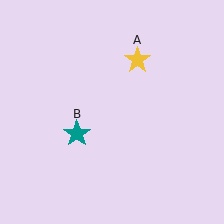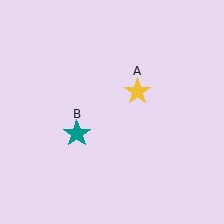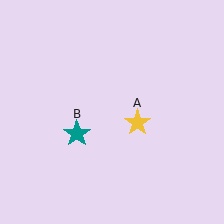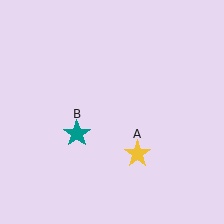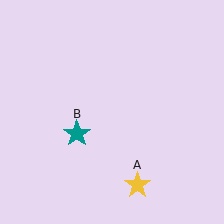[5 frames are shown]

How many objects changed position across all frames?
1 object changed position: yellow star (object A).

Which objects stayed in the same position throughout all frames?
Teal star (object B) remained stationary.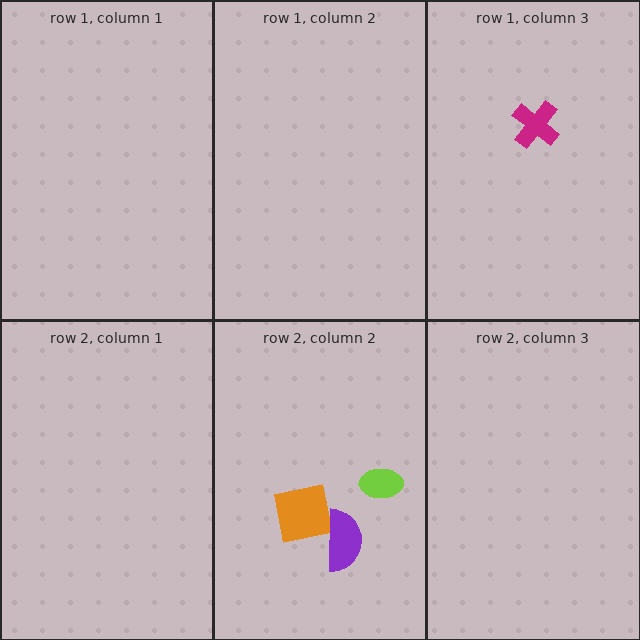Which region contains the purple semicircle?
The row 2, column 2 region.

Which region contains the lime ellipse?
The row 2, column 2 region.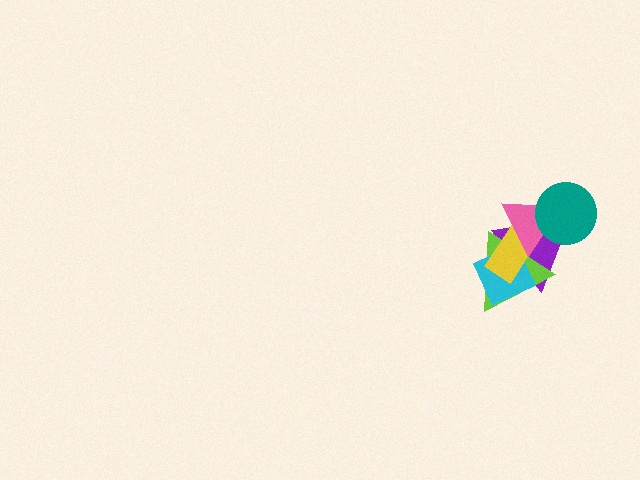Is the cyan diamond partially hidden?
Yes, it is partially covered by another shape.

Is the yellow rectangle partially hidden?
Yes, it is partially covered by another shape.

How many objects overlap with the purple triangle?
5 objects overlap with the purple triangle.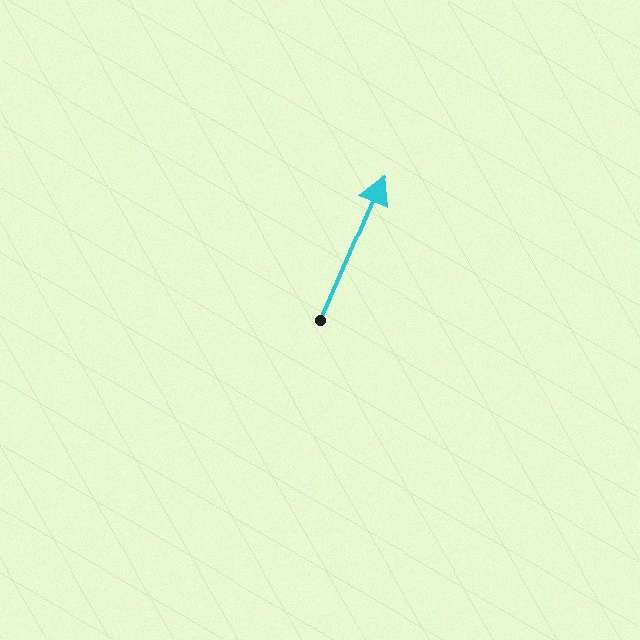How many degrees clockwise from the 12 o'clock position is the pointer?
Approximately 24 degrees.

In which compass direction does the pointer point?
Northeast.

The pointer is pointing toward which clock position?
Roughly 1 o'clock.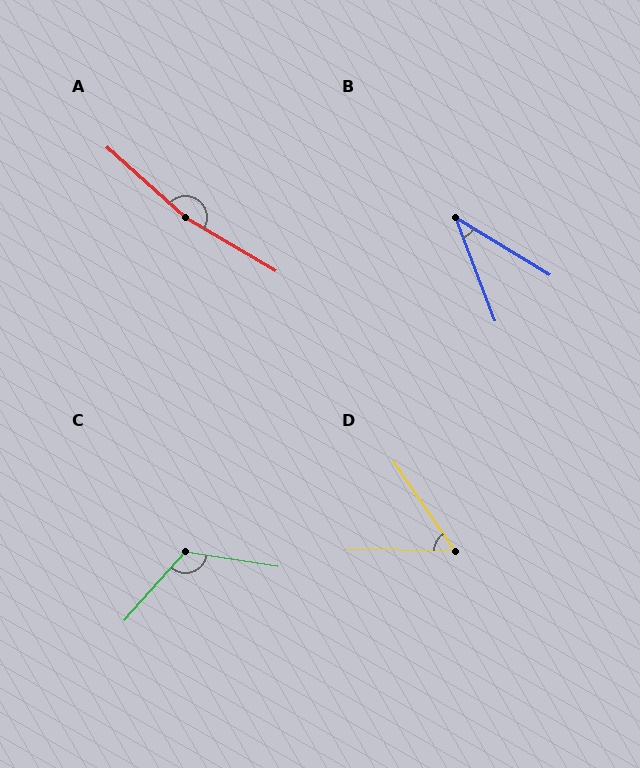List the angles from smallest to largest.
B (38°), D (55°), C (123°), A (169°).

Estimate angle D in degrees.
Approximately 55 degrees.